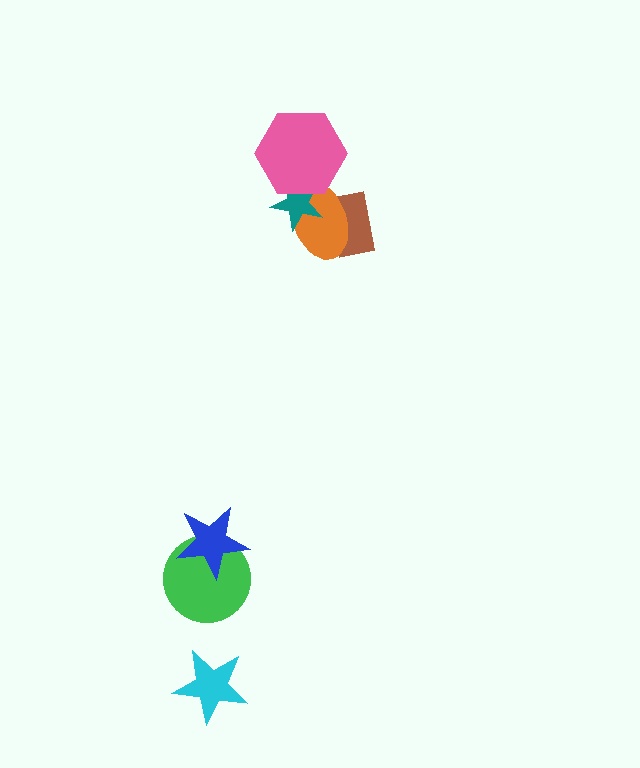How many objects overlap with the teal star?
2 objects overlap with the teal star.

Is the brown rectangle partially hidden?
Yes, it is partially covered by another shape.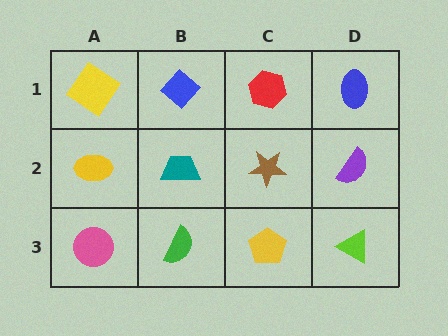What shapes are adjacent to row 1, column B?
A teal trapezoid (row 2, column B), a yellow diamond (row 1, column A), a red hexagon (row 1, column C).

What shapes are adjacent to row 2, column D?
A blue ellipse (row 1, column D), a lime triangle (row 3, column D), a brown star (row 2, column C).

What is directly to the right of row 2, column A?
A teal trapezoid.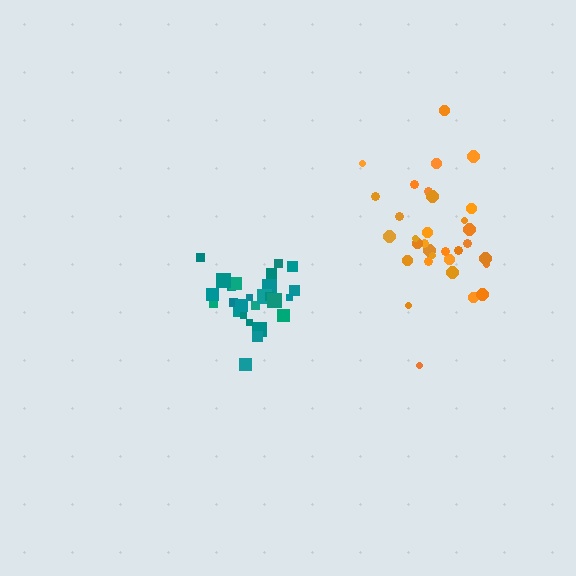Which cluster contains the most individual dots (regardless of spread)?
Orange (32).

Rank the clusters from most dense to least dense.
teal, orange.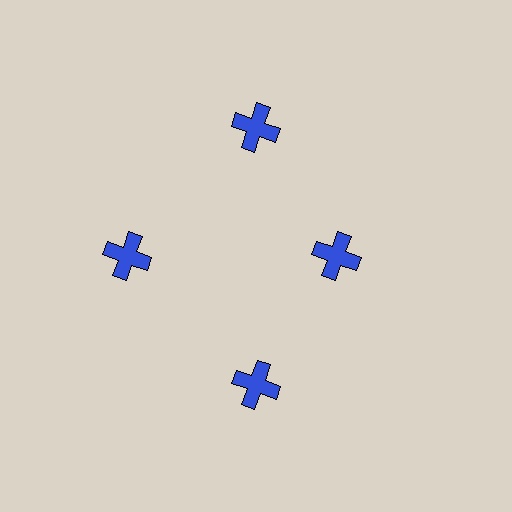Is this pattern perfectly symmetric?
No. The 4 blue crosses are arranged in a ring, but one element near the 3 o'clock position is pulled inward toward the center, breaking the 4-fold rotational symmetry.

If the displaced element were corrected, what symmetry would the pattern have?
It would have 4-fold rotational symmetry — the pattern would map onto itself every 90 degrees.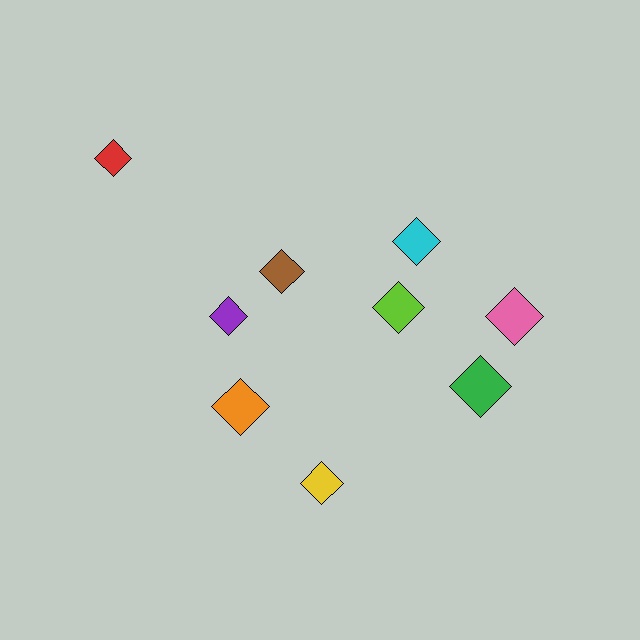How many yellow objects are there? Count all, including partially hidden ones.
There is 1 yellow object.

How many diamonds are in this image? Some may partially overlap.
There are 9 diamonds.